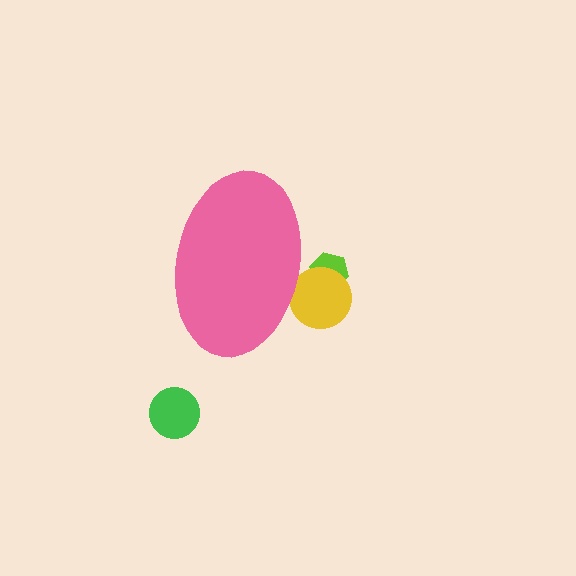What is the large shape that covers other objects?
A pink ellipse.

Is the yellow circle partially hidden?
Yes, the yellow circle is partially hidden behind the pink ellipse.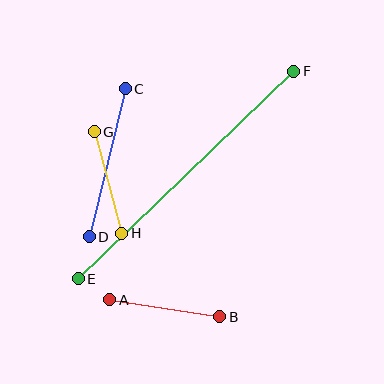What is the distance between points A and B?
The distance is approximately 111 pixels.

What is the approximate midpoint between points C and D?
The midpoint is at approximately (107, 163) pixels.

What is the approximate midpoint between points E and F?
The midpoint is at approximately (186, 175) pixels.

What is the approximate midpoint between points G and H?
The midpoint is at approximately (108, 183) pixels.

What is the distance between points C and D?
The distance is approximately 153 pixels.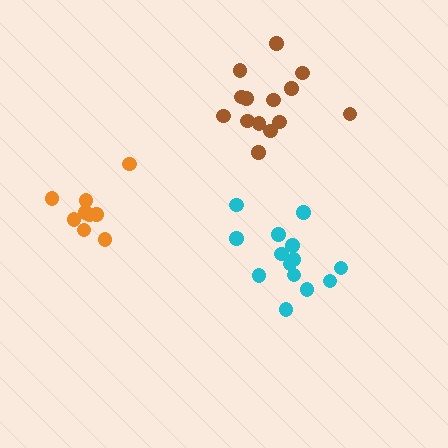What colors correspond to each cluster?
The clusters are colored: brown, orange, cyan.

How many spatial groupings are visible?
There are 3 spatial groupings.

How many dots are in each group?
Group 1: 14 dots, Group 2: 9 dots, Group 3: 14 dots (37 total).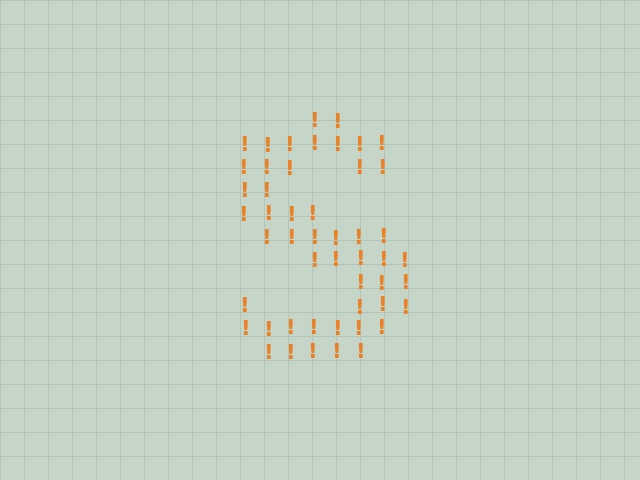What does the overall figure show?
The overall figure shows the letter S.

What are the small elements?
The small elements are exclamation marks.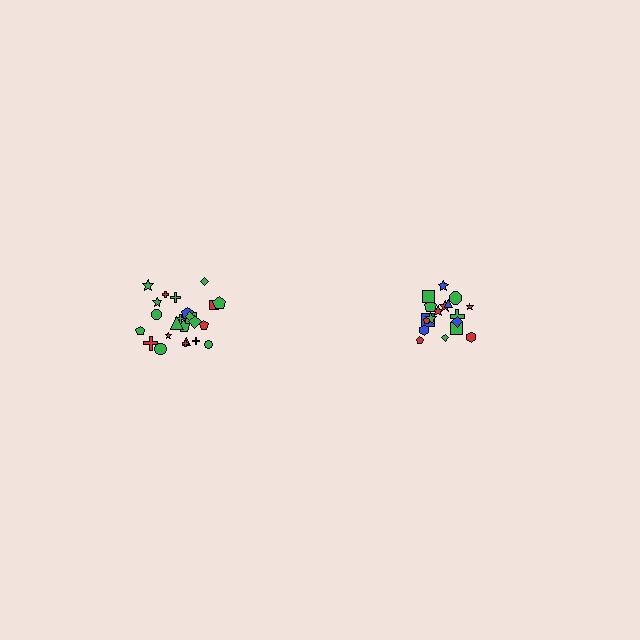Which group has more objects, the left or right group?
The left group.